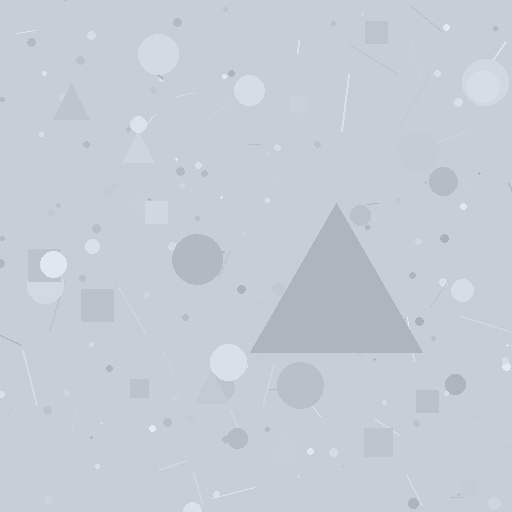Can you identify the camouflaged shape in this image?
The camouflaged shape is a triangle.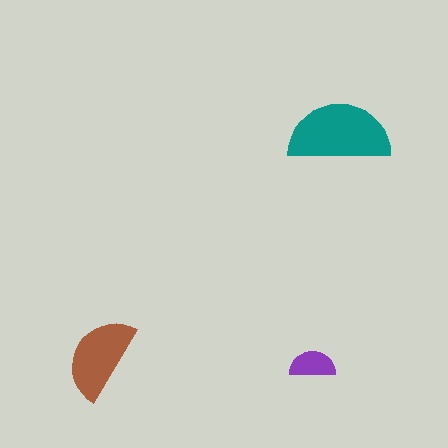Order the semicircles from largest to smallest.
the teal one, the brown one, the purple one.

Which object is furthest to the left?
The brown semicircle is leftmost.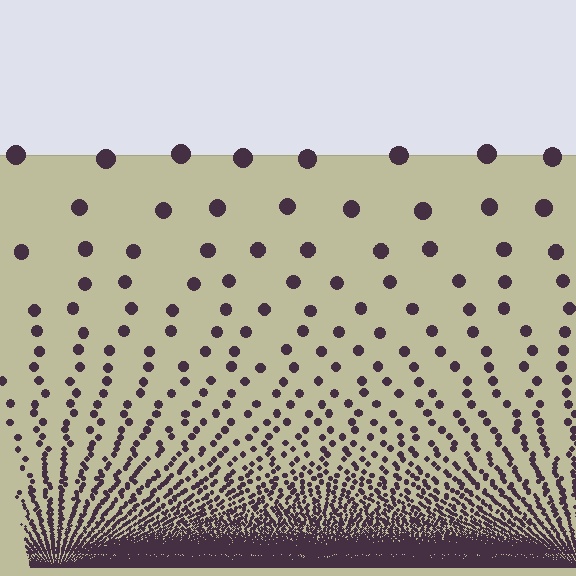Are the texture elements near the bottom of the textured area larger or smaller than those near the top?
Smaller. The gradient is inverted — elements near the bottom are smaller and denser.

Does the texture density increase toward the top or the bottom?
Density increases toward the bottom.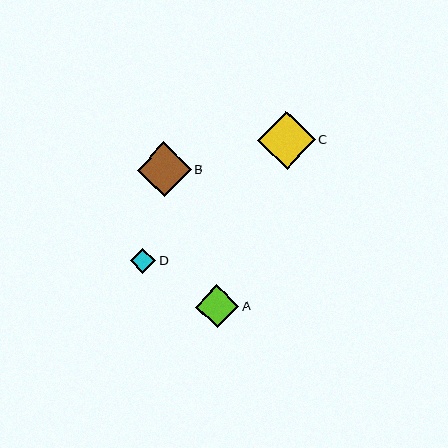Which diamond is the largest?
Diamond C is the largest with a size of approximately 58 pixels.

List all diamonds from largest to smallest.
From largest to smallest: C, B, A, D.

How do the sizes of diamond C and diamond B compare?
Diamond C and diamond B are approximately the same size.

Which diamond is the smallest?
Diamond D is the smallest with a size of approximately 25 pixels.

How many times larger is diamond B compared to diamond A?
Diamond B is approximately 1.3 times the size of diamond A.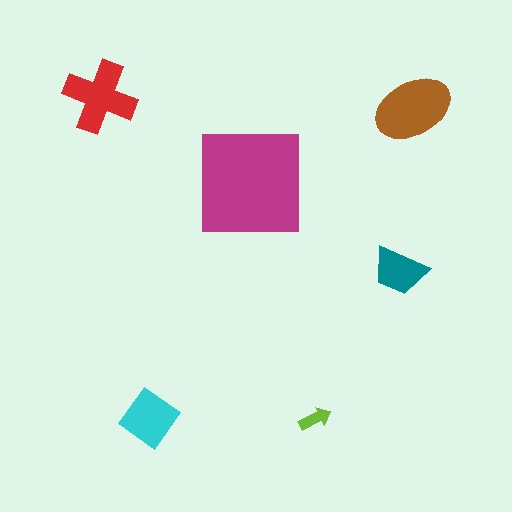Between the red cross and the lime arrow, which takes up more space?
The red cross.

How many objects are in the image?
There are 6 objects in the image.